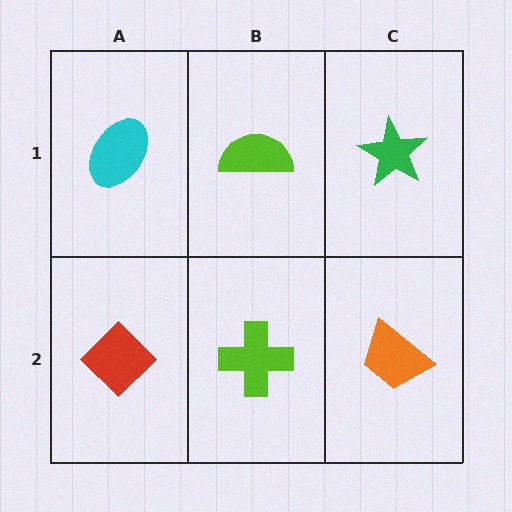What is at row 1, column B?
A lime semicircle.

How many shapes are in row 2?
3 shapes.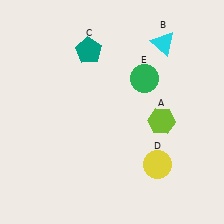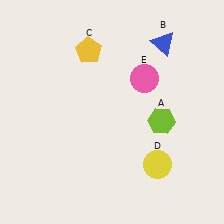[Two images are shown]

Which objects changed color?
B changed from cyan to blue. C changed from teal to yellow. E changed from green to pink.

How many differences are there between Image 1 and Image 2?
There are 3 differences between the two images.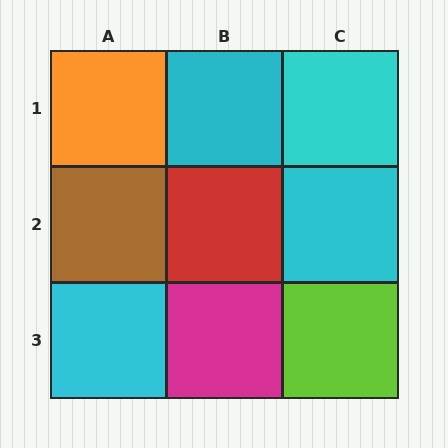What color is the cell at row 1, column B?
Cyan.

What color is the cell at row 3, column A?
Cyan.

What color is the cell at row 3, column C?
Lime.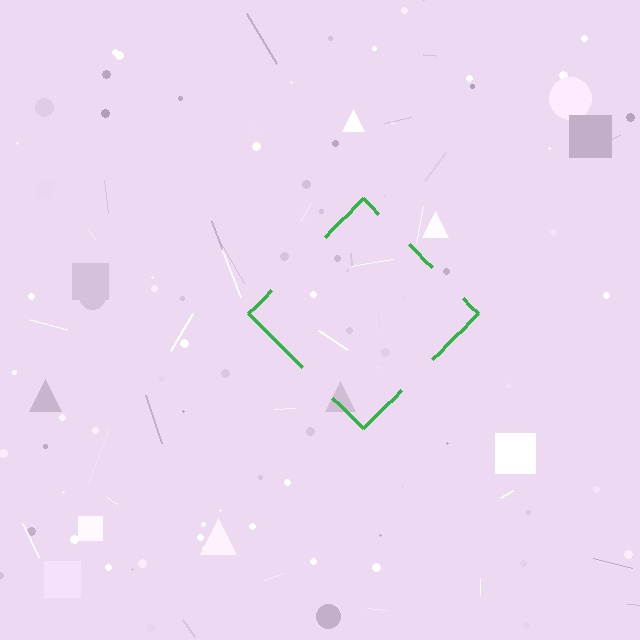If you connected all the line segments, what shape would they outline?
They would outline a diamond.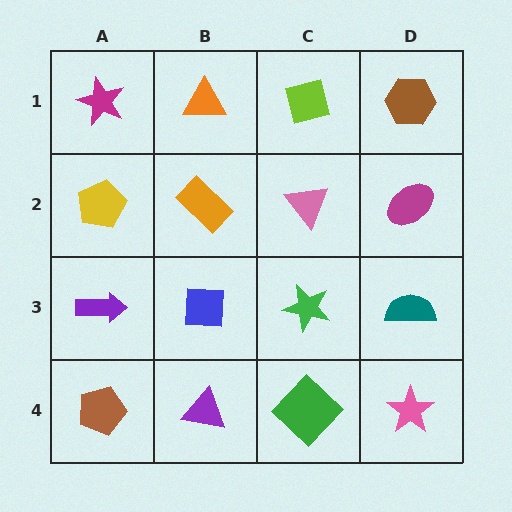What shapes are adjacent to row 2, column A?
A magenta star (row 1, column A), a purple arrow (row 3, column A), an orange rectangle (row 2, column B).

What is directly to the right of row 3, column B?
A green star.